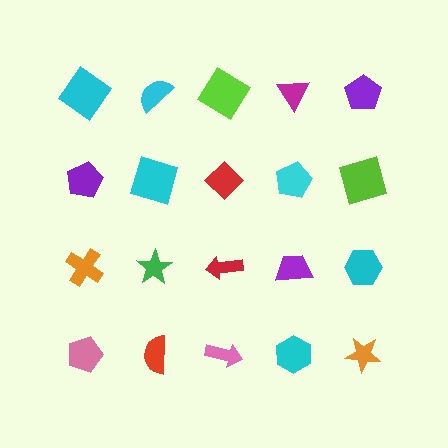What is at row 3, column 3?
A red arrow.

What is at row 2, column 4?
A cyan pentagon.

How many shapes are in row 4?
5 shapes.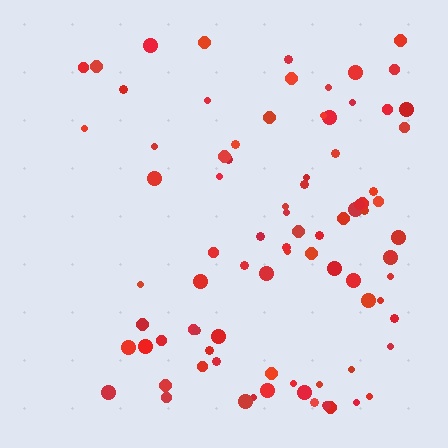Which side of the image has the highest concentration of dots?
The right.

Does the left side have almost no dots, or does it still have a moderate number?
Still a moderate number, just noticeably fewer than the right.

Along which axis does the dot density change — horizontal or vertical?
Horizontal.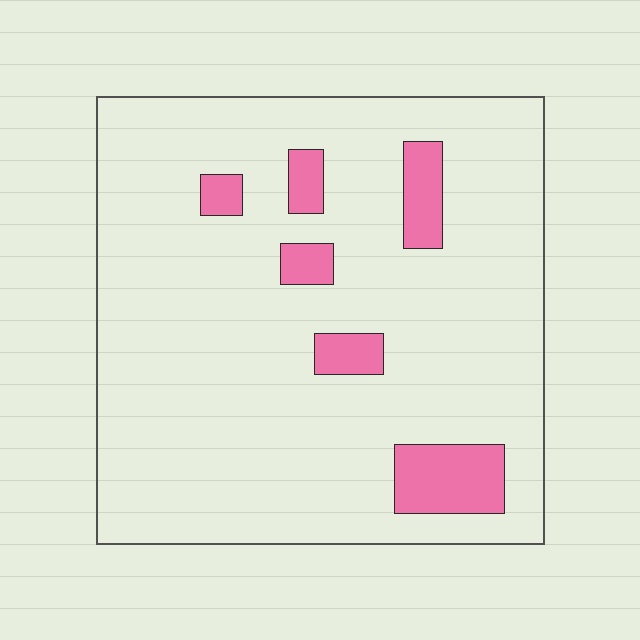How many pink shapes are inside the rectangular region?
6.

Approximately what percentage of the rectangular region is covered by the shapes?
Approximately 10%.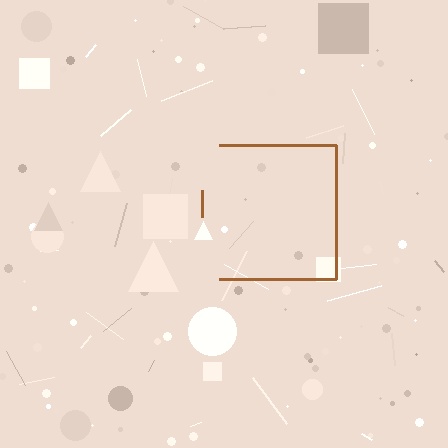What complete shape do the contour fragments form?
The contour fragments form a square.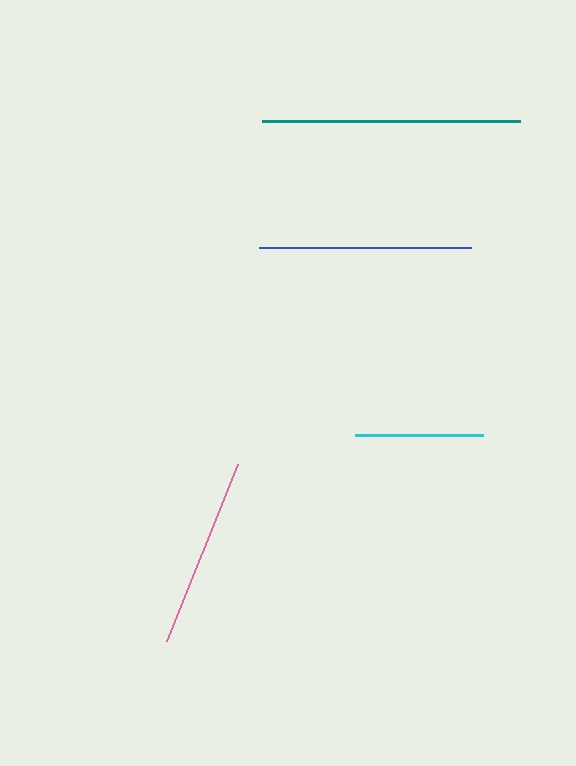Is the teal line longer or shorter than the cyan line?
The teal line is longer than the cyan line.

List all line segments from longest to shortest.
From longest to shortest: teal, blue, pink, cyan.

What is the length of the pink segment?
The pink segment is approximately 191 pixels long.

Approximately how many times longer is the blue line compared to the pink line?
The blue line is approximately 1.1 times the length of the pink line.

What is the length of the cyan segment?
The cyan segment is approximately 128 pixels long.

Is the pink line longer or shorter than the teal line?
The teal line is longer than the pink line.